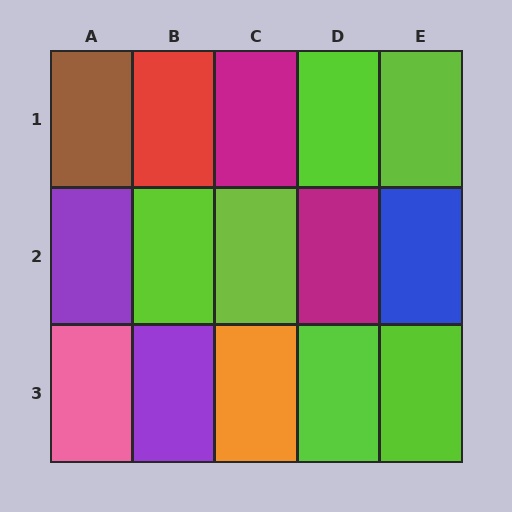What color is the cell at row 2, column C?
Lime.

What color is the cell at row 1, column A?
Brown.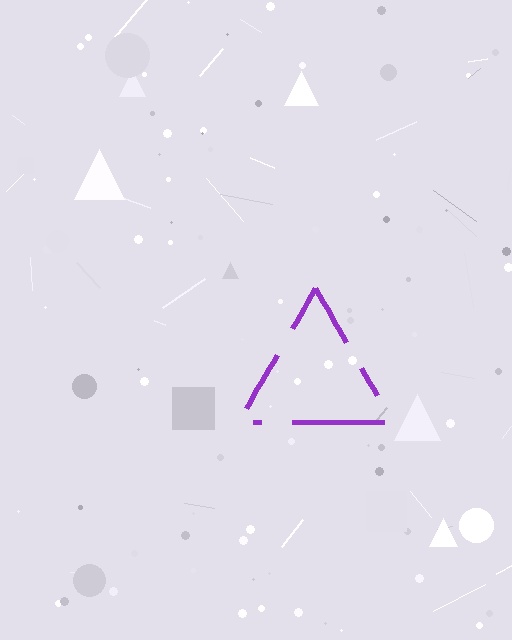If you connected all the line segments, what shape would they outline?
They would outline a triangle.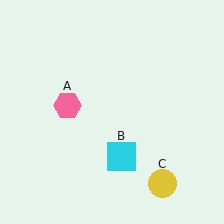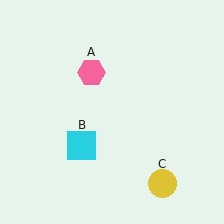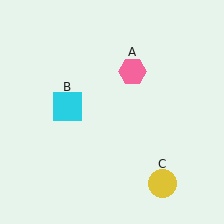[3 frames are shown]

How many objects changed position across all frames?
2 objects changed position: pink hexagon (object A), cyan square (object B).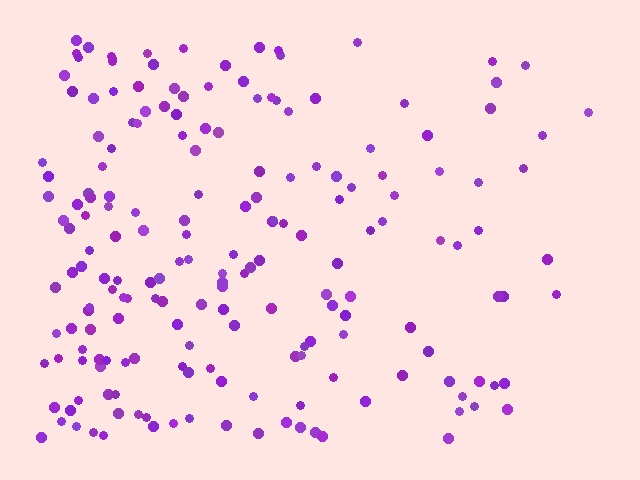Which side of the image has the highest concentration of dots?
The left.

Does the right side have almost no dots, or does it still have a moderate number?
Still a moderate number, just noticeably fewer than the left.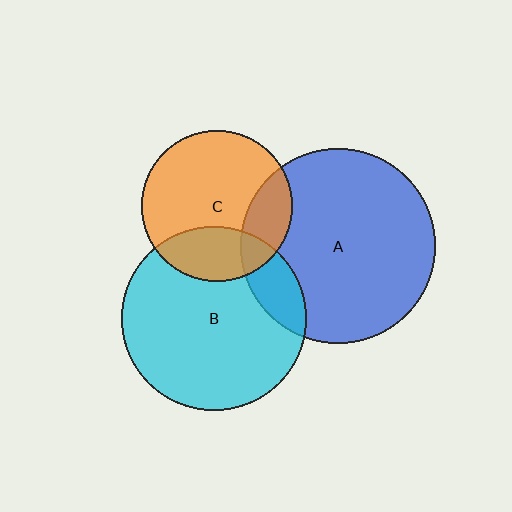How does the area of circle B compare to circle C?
Approximately 1.5 times.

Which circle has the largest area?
Circle A (blue).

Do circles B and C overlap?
Yes.